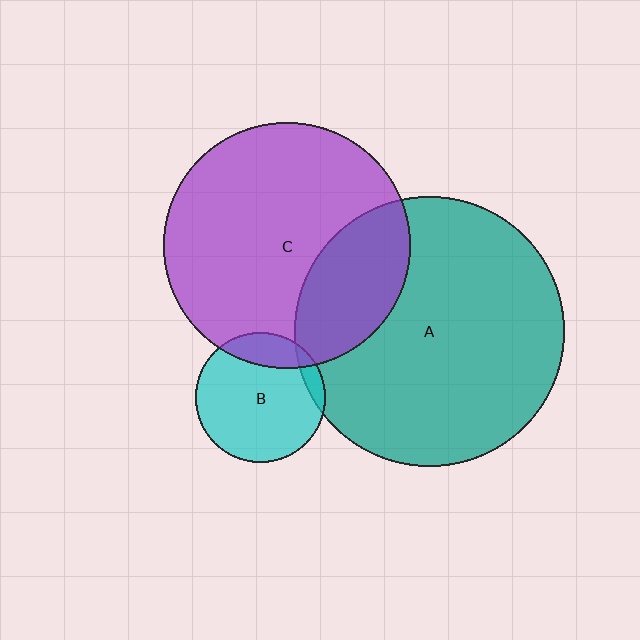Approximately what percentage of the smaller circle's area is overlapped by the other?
Approximately 25%.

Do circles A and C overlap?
Yes.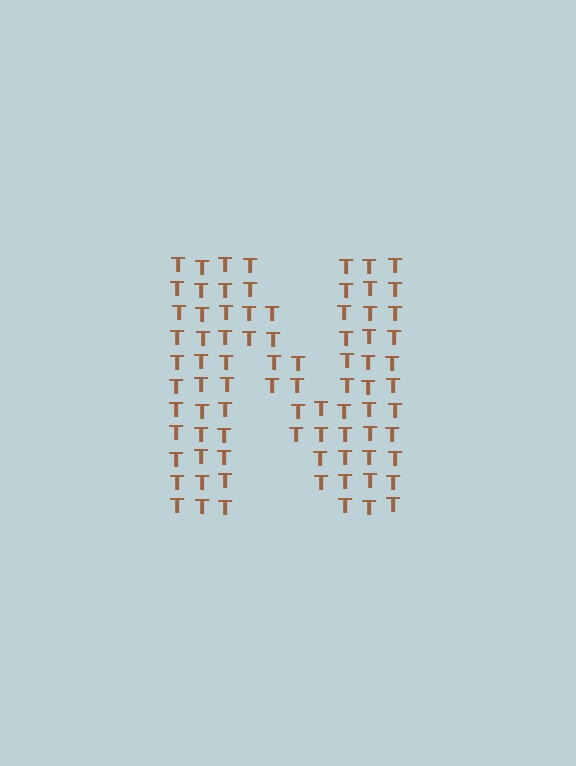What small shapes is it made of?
It is made of small letter T's.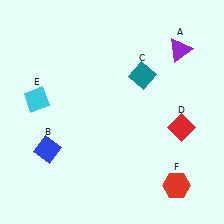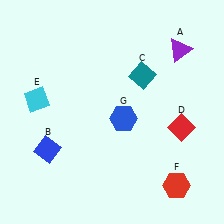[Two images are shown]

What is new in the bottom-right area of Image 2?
A blue hexagon (G) was added in the bottom-right area of Image 2.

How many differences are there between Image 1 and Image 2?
There is 1 difference between the two images.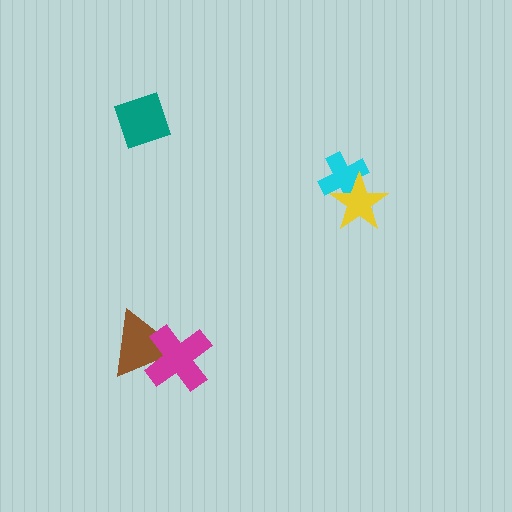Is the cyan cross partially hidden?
Yes, it is partially covered by another shape.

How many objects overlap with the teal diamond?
0 objects overlap with the teal diamond.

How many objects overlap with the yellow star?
1 object overlaps with the yellow star.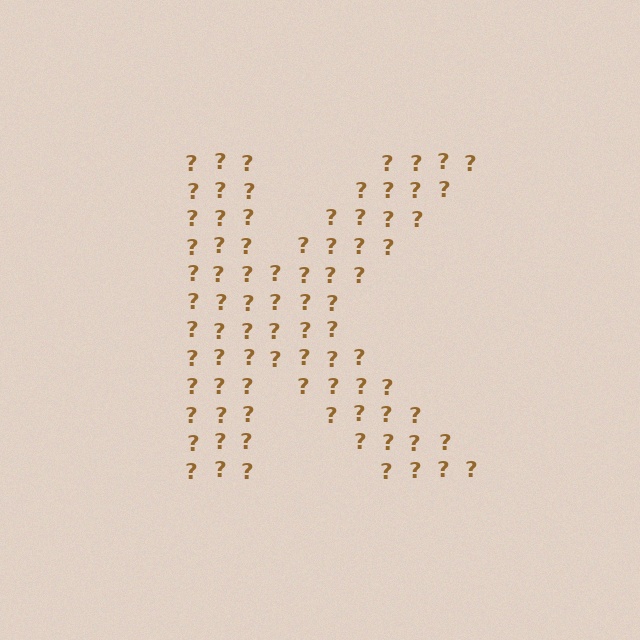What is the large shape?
The large shape is the letter K.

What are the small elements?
The small elements are question marks.